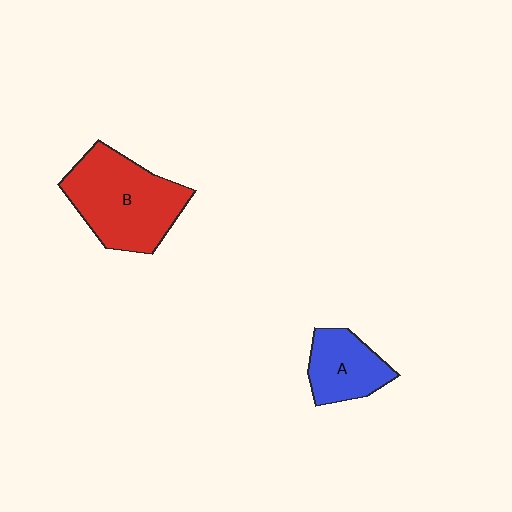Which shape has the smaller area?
Shape A (blue).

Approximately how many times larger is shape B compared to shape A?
Approximately 1.9 times.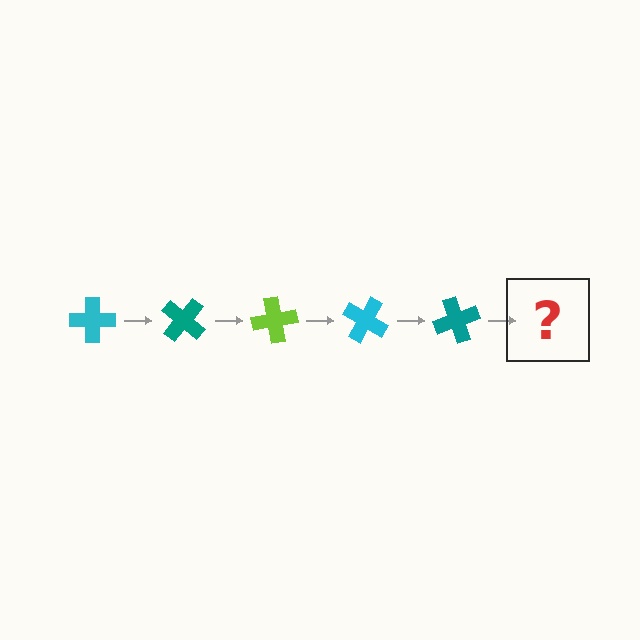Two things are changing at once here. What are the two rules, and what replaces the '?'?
The two rules are that it rotates 40 degrees each step and the color cycles through cyan, teal, and lime. The '?' should be a lime cross, rotated 200 degrees from the start.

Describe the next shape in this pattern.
It should be a lime cross, rotated 200 degrees from the start.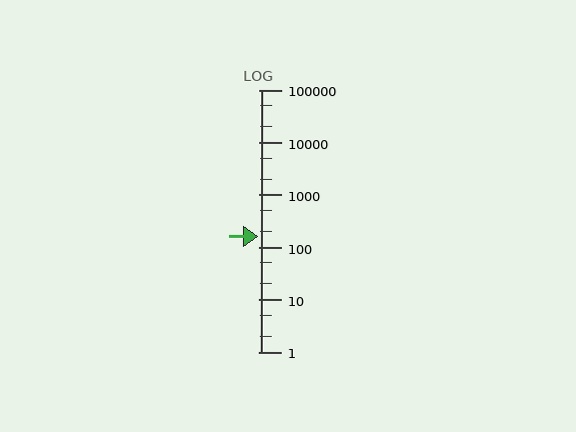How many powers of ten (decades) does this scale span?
The scale spans 5 decades, from 1 to 100000.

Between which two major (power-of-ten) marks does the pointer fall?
The pointer is between 100 and 1000.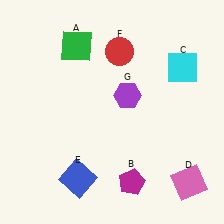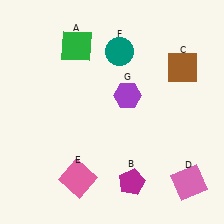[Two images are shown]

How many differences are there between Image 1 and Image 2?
There are 3 differences between the two images.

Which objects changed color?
C changed from cyan to brown. E changed from blue to pink. F changed from red to teal.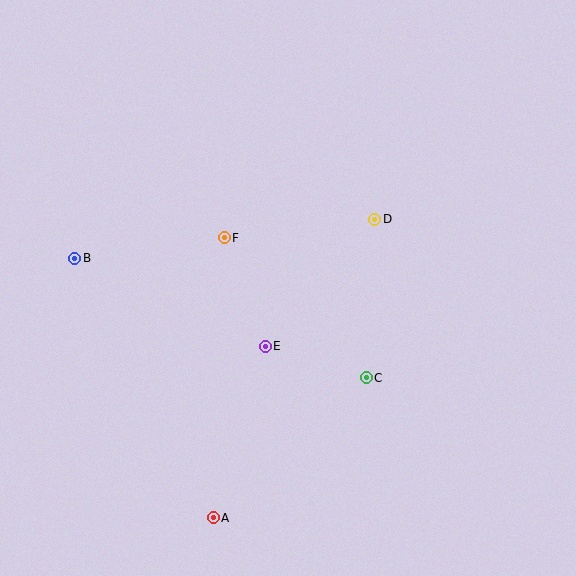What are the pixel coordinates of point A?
Point A is at (213, 518).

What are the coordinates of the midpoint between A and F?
The midpoint between A and F is at (219, 378).